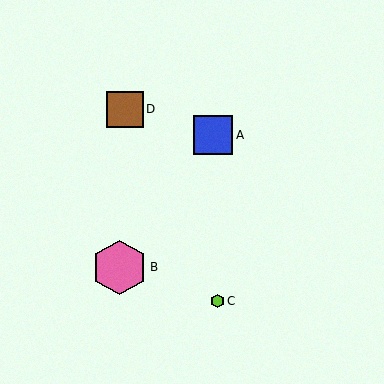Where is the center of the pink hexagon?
The center of the pink hexagon is at (119, 267).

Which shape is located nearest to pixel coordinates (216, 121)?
The blue square (labeled A) at (213, 135) is nearest to that location.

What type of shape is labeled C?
Shape C is a lime hexagon.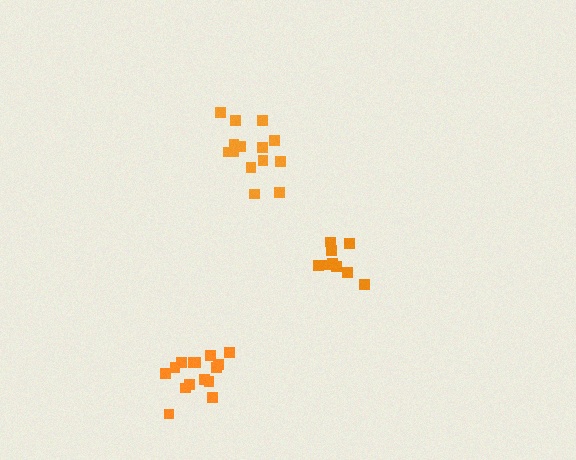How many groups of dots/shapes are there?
There are 3 groups.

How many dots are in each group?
Group 1: 14 dots, Group 2: 9 dots, Group 3: 15 dots (38 total).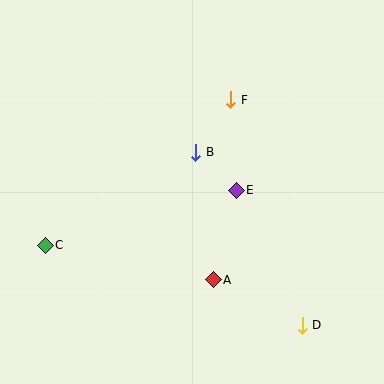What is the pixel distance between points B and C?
The distance between B and C is 177 pixels.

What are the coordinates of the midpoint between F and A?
The midpoint between F and A is at (222, 190).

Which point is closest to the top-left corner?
Point B is closest to the top-left corner.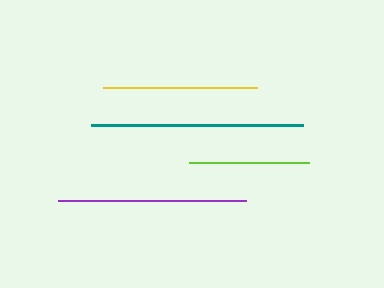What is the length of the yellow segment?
The yellow segment is approximately 153 pixels long.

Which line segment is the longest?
The teal line is the longest at approximately 212 pixels.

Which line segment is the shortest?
The lime line is the shortest at approximately 120 pixels.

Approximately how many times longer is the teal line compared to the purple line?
The teal line is approximately 1.1 times the length of the purple line.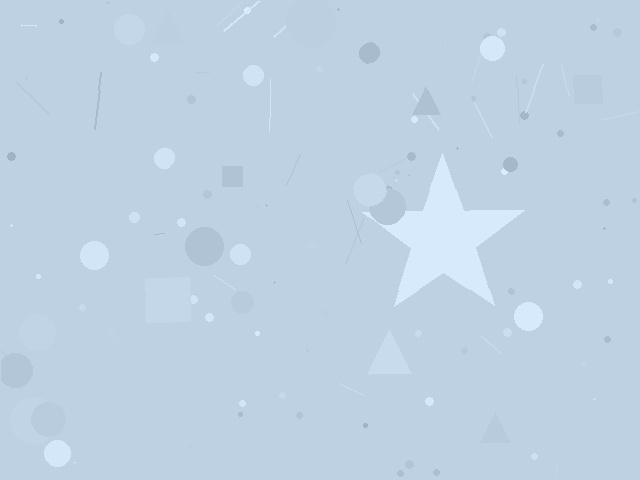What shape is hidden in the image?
A star is hidden in the image.